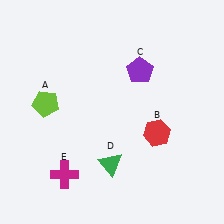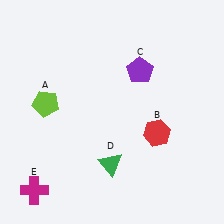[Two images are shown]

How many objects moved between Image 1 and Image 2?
1 object moved between the two images.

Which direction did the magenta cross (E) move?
The magenta cross (E) moved left.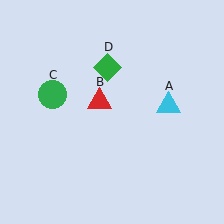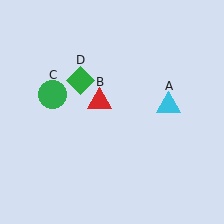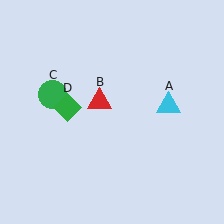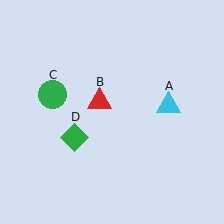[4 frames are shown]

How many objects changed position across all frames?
1 object changed position: green diamond (object D).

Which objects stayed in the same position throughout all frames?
Cyan triangle (object A) and red triangle (object B) and green circle (object C) remained stationary.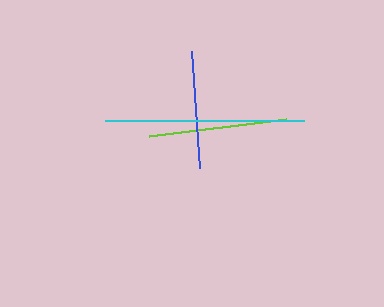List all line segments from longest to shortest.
From longest to shortest: cyan, lime, blue.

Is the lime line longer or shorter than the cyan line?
The cyan line is longer than the lime line.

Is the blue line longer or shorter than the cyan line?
The cyan line is longer than the blue line.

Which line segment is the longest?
The cyan line is the longest at approximately 199 pixels.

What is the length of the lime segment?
The lime segment is approximately 138 pixels long.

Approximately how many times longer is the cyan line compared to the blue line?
The cyan line is approximately 1.7 times the length of the blue line.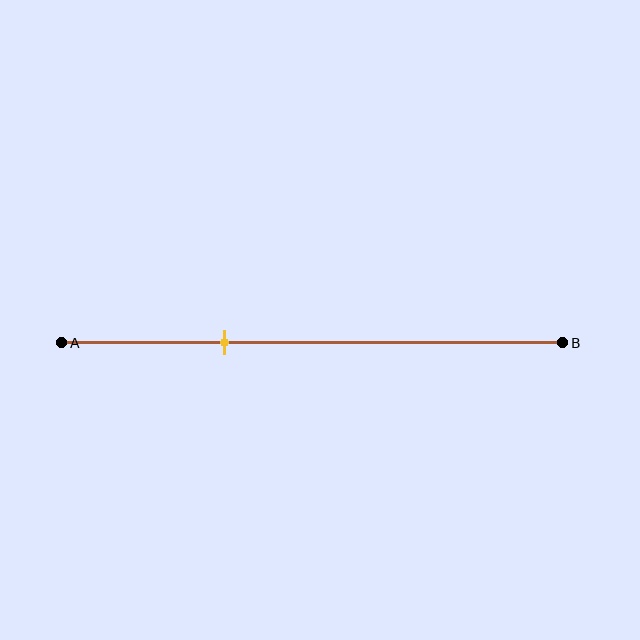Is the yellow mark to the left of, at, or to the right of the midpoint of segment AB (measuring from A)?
The yellow mark is to the left of the midpoint of segment AB.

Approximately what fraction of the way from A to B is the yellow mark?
The yellow mark is approximately 35% of the way from A to B.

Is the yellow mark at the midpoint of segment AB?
No, the mark is at about 35% from A, not at the 50% midpoint.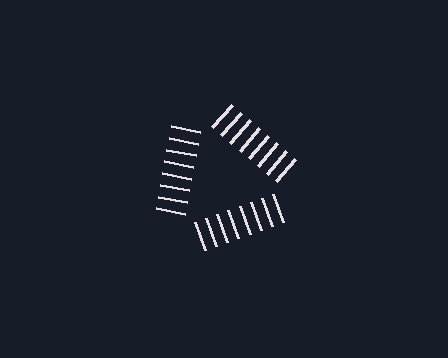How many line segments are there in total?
24 — 8 along each of the 3 edges.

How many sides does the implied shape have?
3 sides — the line-ends trace a triangle.